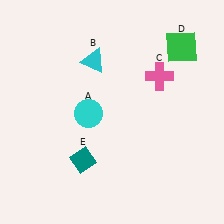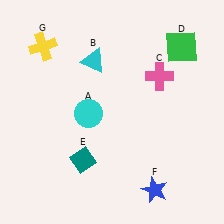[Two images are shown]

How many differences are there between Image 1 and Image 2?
There are 2 differences between the two images.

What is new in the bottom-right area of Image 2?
A blue star (F) was added in the bottom-right area of Image 2.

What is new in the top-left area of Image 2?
A yellow cross (G) was added in the top-left area of Image 2.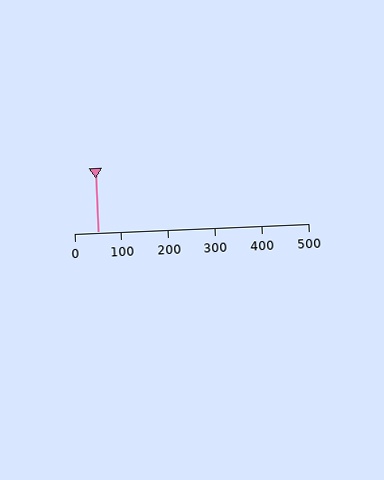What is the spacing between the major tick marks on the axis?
The major ticks are spaced 100 apart.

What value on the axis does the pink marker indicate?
The marker indicates approximately 50.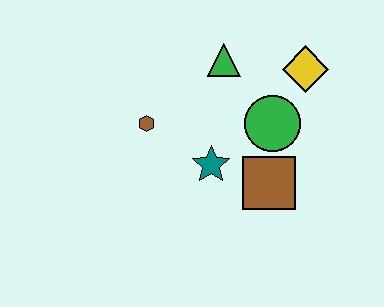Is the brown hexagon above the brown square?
Yes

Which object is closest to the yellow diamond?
The green circle is closest to the yellow diamond.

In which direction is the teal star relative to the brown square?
The teal star is to the left of the brown square.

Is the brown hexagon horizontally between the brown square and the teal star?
No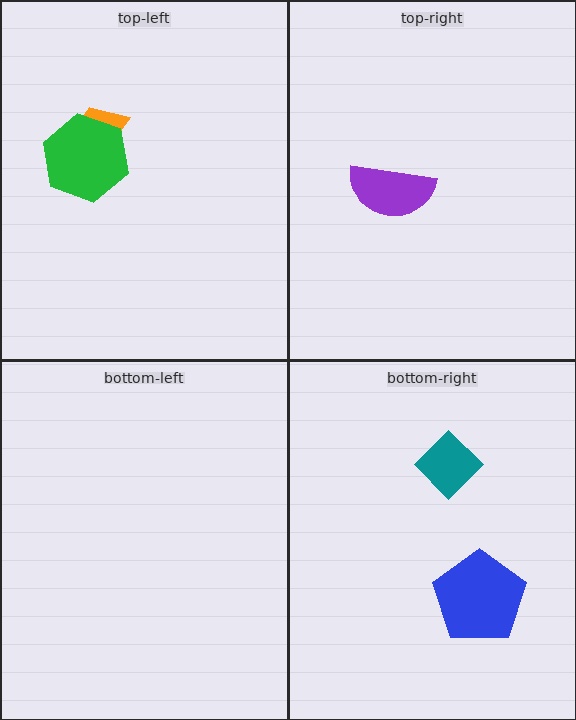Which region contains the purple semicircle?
The top-right region.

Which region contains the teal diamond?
The bottom-right region.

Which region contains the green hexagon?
The top-left region.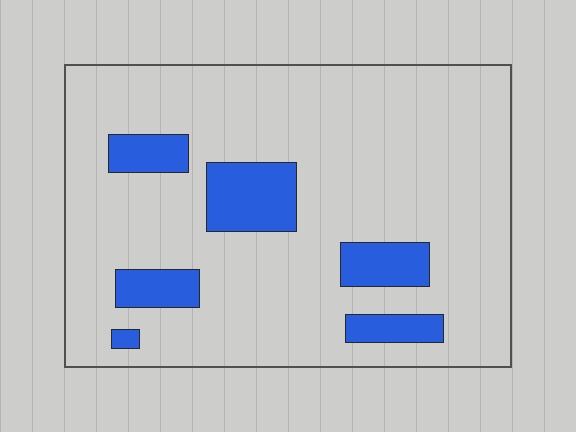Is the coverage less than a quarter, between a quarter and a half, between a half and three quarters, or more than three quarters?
Less than a quarter.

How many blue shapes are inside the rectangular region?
6.